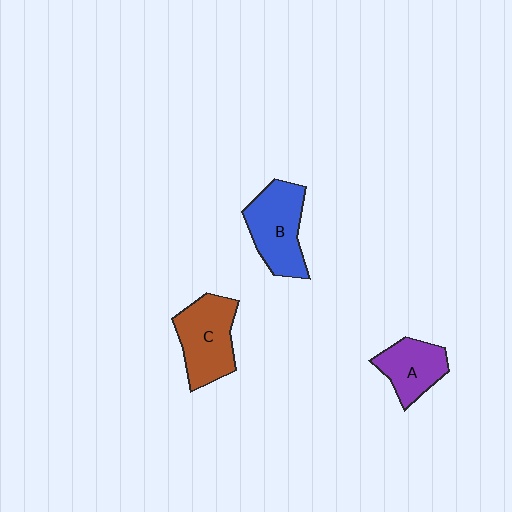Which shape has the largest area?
Shape B (blue).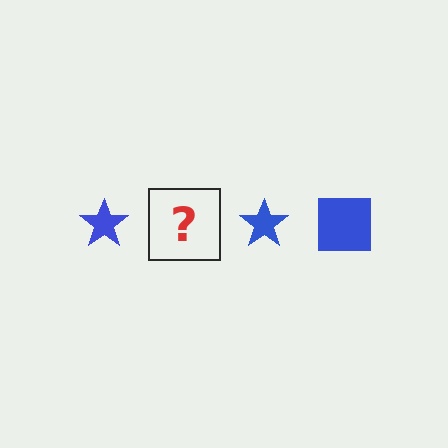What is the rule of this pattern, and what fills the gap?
The rule is that the pattern cycles through star, square shapes in blue. The gap should be filled with a blue square.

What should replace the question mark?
The question mark should be replaced with a blue square.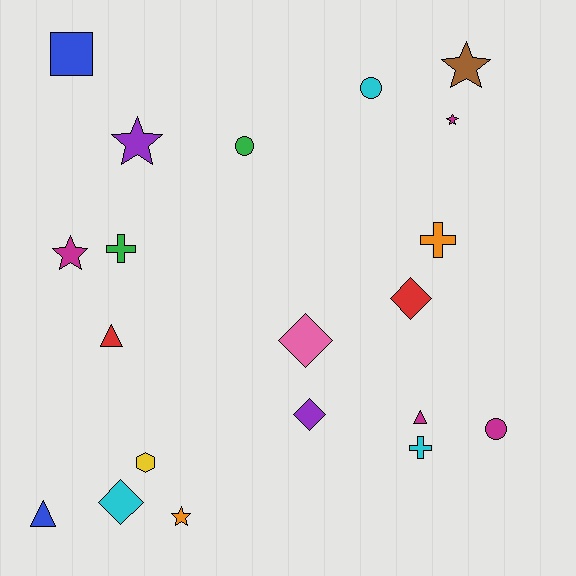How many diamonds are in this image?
There are 4 diamonds.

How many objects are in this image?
There are 20 objects.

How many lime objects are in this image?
There are no lime objects.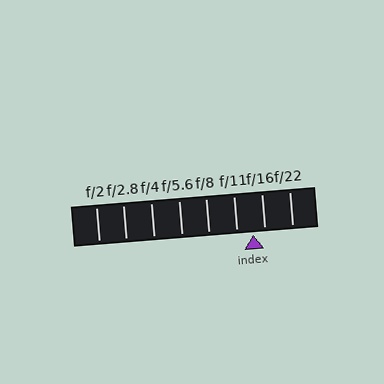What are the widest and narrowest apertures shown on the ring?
The widest aperture shown is f/2 and the narrowest is f/22.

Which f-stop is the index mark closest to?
The index mark is closest to f/16.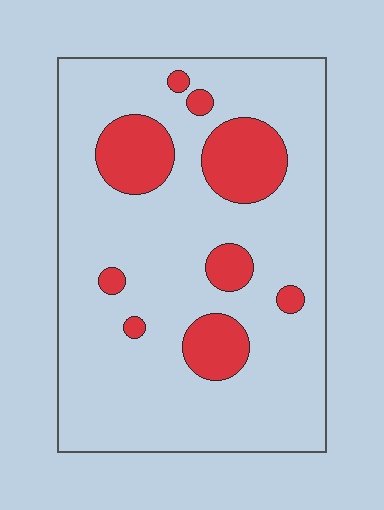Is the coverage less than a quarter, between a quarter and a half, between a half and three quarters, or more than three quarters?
Less than a quarter.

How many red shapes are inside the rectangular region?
9.